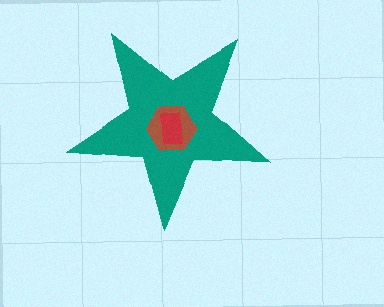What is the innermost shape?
The red rectangle.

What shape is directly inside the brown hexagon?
The red rectangle.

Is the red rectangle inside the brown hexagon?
Yes.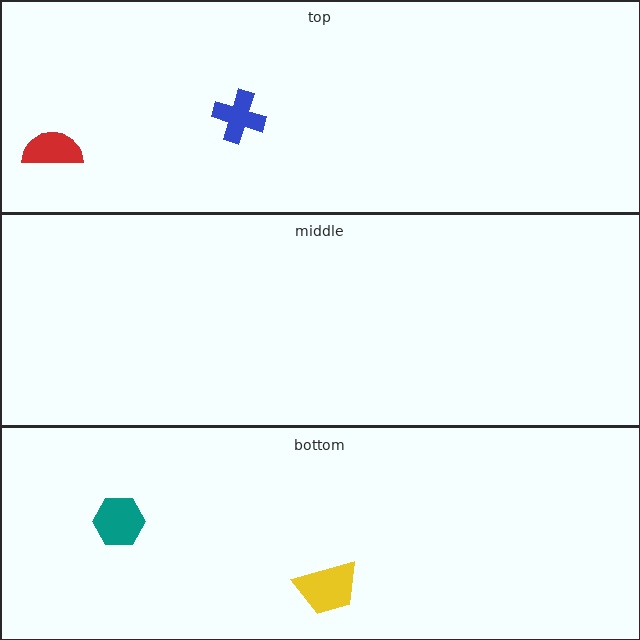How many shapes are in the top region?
2.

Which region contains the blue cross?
The top region.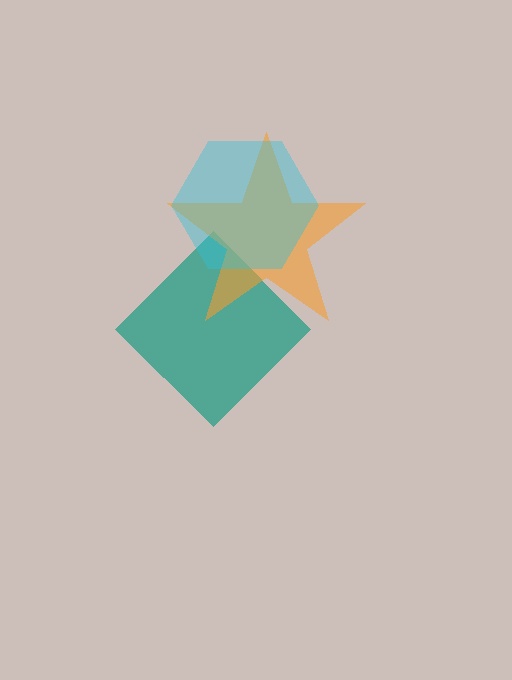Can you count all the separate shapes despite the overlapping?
Yes, there are 3 separate shapes.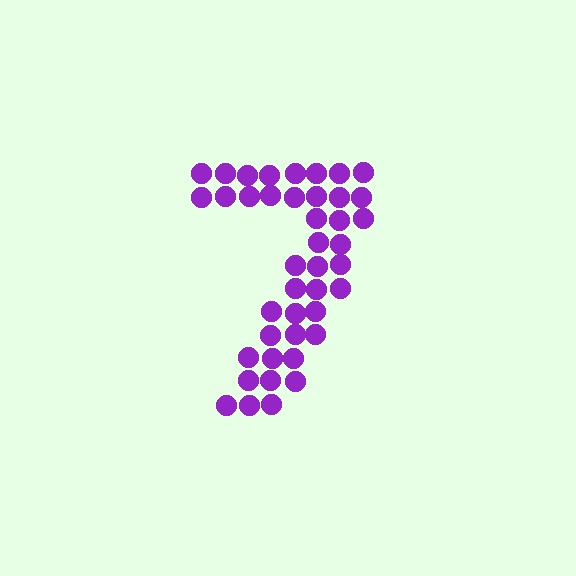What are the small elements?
The small elements are circles.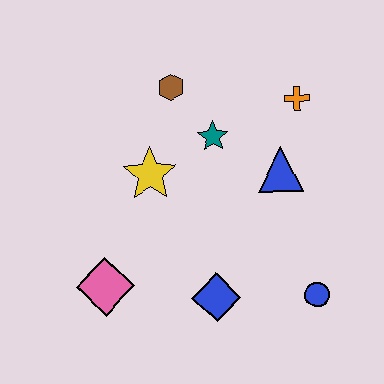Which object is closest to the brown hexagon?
The teal star is closest to the brown hexagon.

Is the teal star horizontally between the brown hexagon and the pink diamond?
No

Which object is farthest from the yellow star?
The blue circle is farthest from the yellow star.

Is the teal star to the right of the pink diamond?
Yes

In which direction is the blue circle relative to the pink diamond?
The blue circle is to the right of the pink diamond.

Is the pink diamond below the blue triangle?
Yes